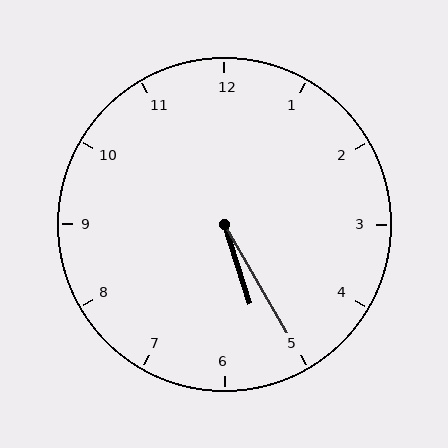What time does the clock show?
5:25.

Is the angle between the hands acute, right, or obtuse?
It is acute.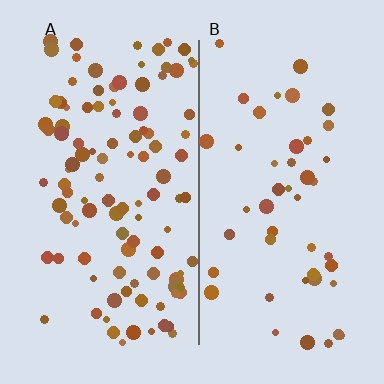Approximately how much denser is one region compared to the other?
Approximately 2.3× — region A over region B.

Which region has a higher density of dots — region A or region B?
A (the left).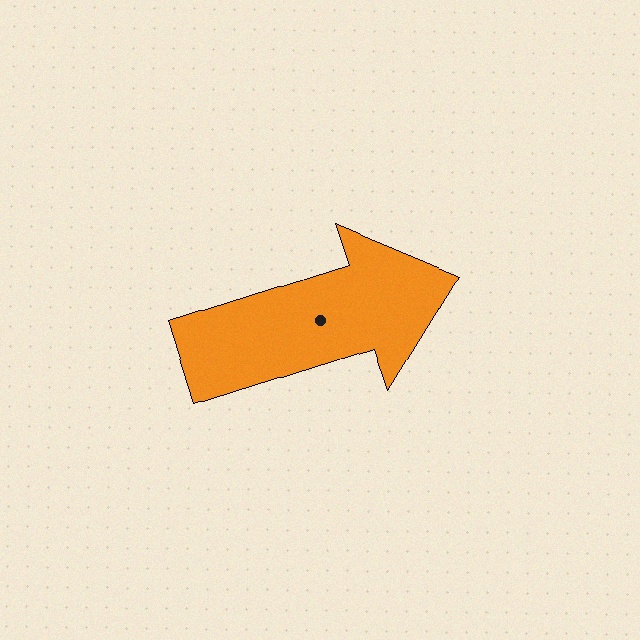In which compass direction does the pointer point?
East.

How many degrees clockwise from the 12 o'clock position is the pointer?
Approximately 72 degrees.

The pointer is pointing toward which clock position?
Roughly 2 o'clock.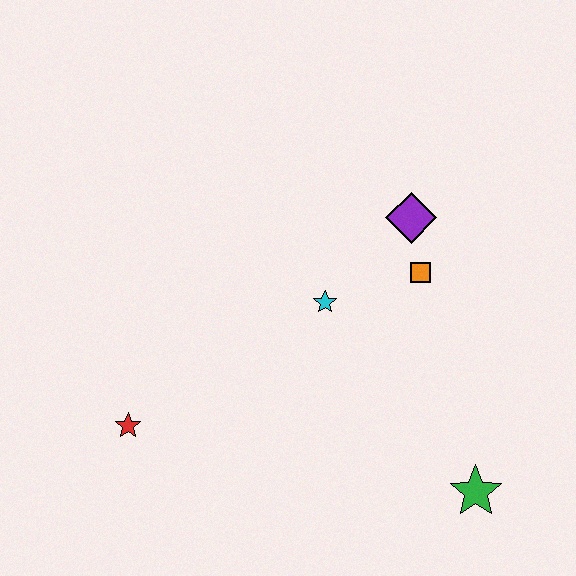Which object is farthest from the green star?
The red star is farthest from the green star.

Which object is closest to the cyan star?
The orange square is closest to the cyan star.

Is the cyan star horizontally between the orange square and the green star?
No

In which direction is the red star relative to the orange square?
The red star is to the left of the orange square.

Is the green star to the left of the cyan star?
No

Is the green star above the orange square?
No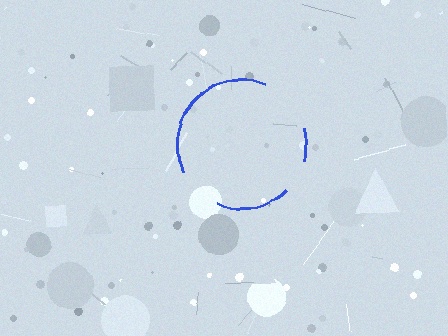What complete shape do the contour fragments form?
The contour fragments form a circle.